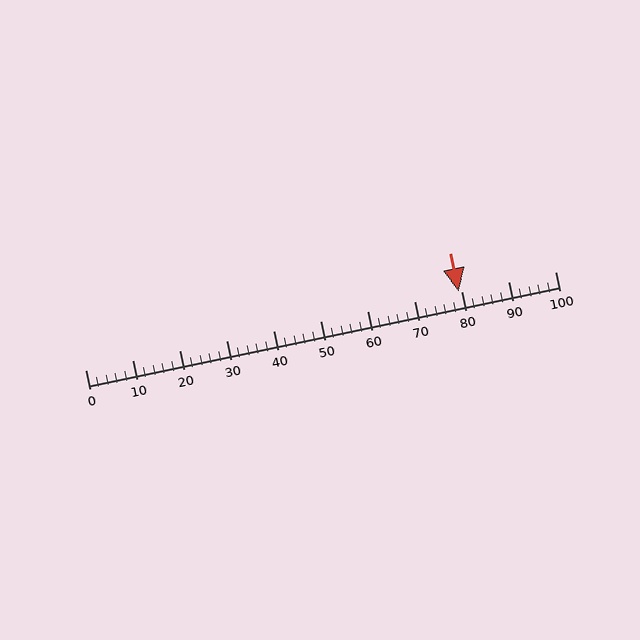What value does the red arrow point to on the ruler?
The red arrow points to approximately 79.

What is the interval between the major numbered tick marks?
The major tick marks are spaced 10 units apart.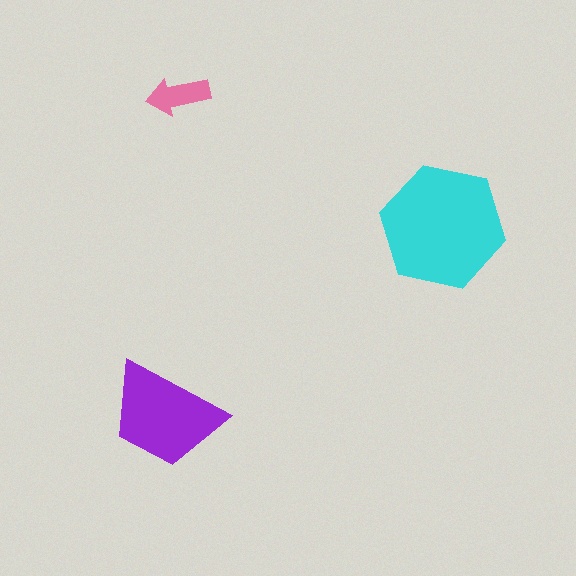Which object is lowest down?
The purple trapezoid is bottommost.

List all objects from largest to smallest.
The cyan hexagon, the purple trapezoid, the pink arrow.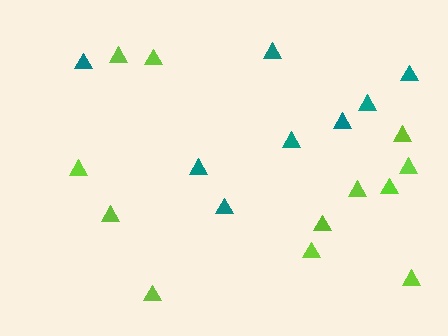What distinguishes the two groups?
There are 2 groups: one group of teal triangles (8) and one group of lime triangles (12).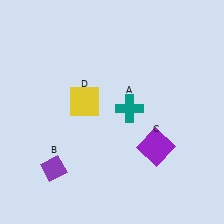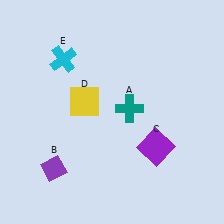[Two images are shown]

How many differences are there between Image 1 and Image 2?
There is 1 difference between the two images.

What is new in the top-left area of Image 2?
A cyan cross (E) was added in the top-left area of Image 2.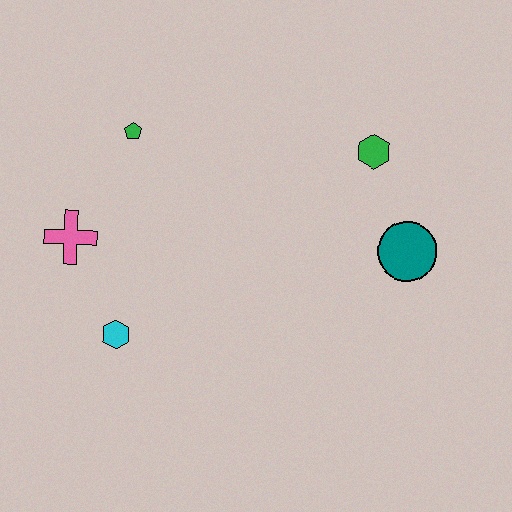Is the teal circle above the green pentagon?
No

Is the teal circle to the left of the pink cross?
No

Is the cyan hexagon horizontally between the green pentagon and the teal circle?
No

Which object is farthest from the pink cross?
The teal circle is farthest from the pink cross.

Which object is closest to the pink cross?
The cyan hexagon is closest to the pink cross.